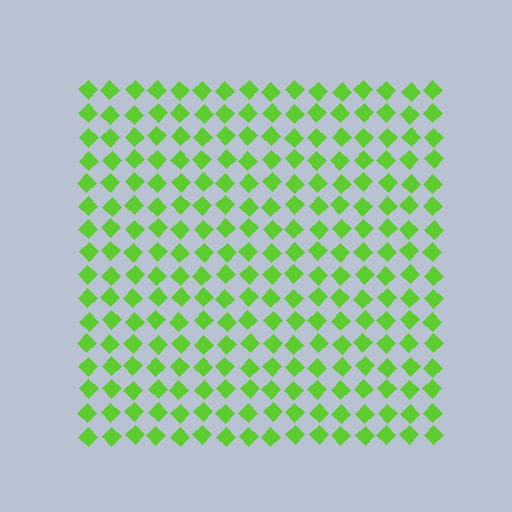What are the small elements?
The small elements are diamonds.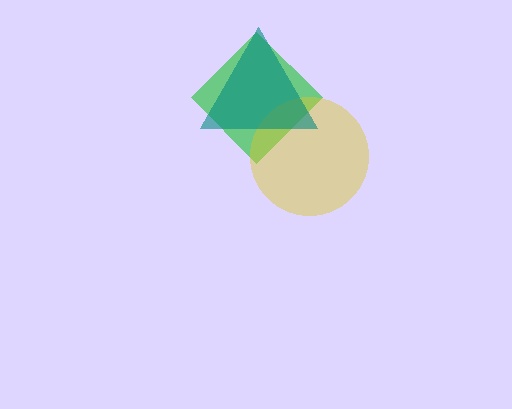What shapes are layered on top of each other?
The layered shapes are: a green diamond, a yellow circle, a teal triangle.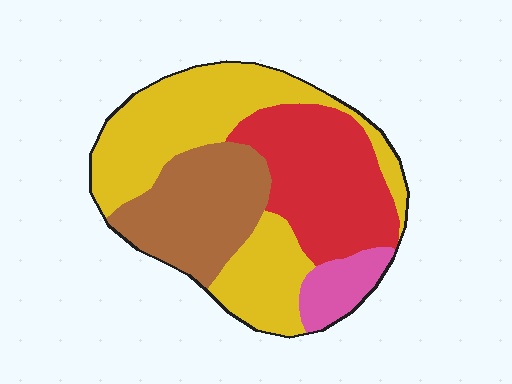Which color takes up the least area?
Pink, at roughly 10%.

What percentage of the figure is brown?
Brown covers around 25% of the figure.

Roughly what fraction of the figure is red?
Red covers around 25% of the figure.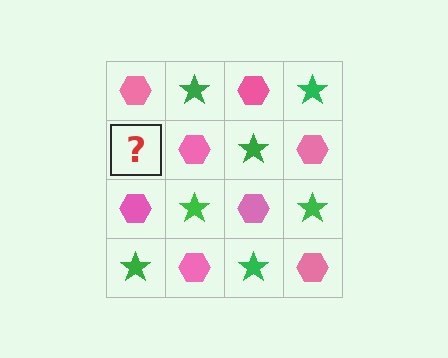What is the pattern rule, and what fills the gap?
The rule is that it alternates pink hexagon and green star in a checkerboard pattern. The gap should be filled with a green star.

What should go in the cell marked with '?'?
The missing cell should contain a green star.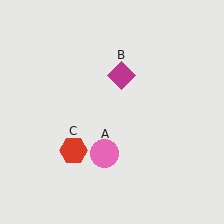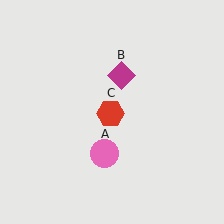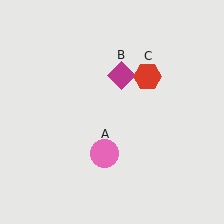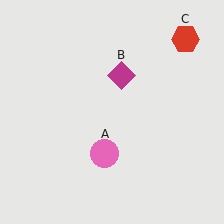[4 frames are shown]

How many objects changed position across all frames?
1 object changed position: red hexagon (object C).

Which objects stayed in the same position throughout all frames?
Pink circle (object A) and magenta diamond (object B) remained stationary.